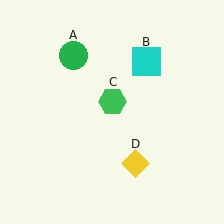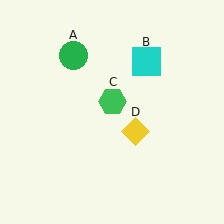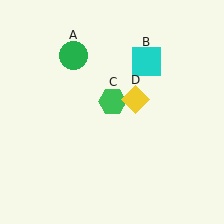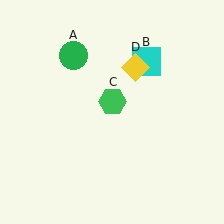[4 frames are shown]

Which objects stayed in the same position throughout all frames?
Green circle (object A) and cyan square (object B) and green hexagon (object C) remained stationary.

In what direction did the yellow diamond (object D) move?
The yellow diamond (object D) moved up.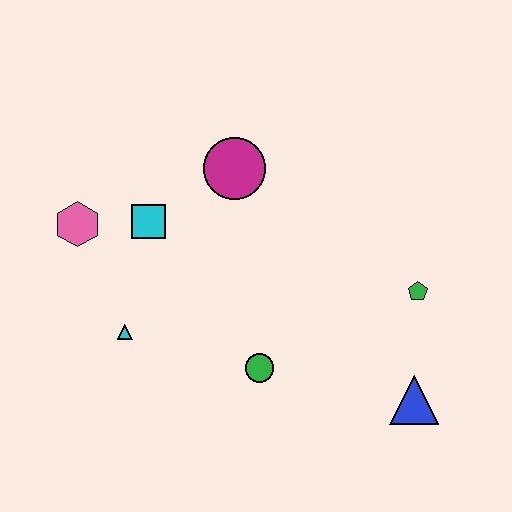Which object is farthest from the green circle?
The pink hexagon is farthest from the green circle.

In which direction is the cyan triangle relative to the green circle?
The cyan triangle is to the left of the green circle.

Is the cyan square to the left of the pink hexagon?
No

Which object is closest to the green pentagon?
The blue triangle is closest to the green pentagon.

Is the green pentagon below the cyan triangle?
No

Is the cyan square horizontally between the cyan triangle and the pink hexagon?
No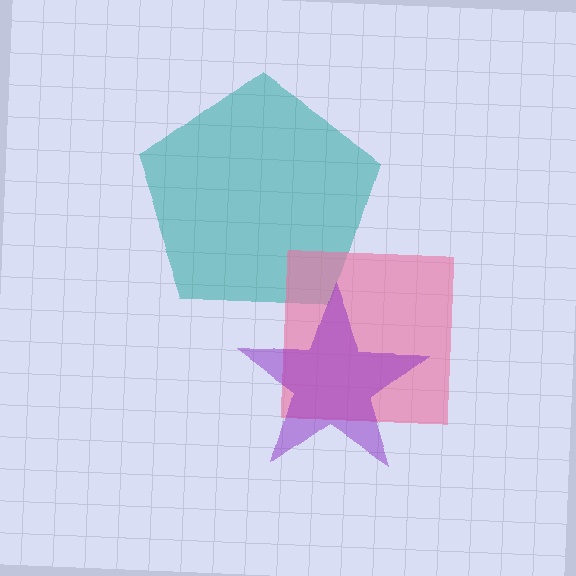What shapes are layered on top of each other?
The layered shapes are: a teal pentagon, a pink square, a purple star.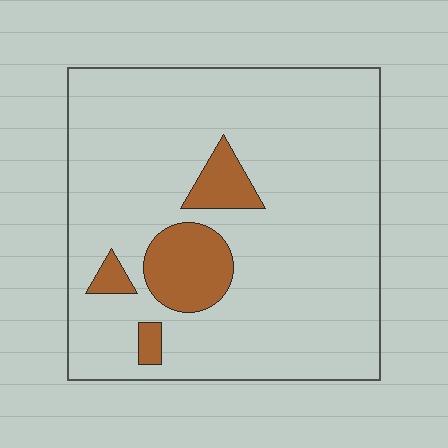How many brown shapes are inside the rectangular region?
4.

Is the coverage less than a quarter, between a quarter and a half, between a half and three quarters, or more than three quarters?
Less than a quarter.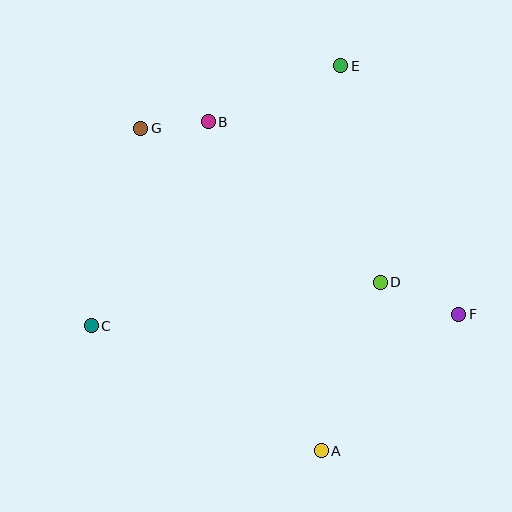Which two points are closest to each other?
Points B and G are closest to each other.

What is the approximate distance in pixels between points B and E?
The distance between B and E is approximately 143 pixels.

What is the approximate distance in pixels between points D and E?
The distance between D and E is approximately 220 pixels.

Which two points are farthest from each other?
Points A and E are farthest from each other.